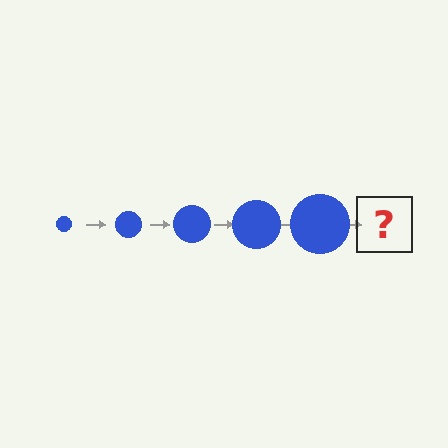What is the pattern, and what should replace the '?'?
The pattern is that the circle gets progressively larger each step. The '?' should be a blue circle, larger than the previous one.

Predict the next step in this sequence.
The next step is a blue circle, larger than the previous one.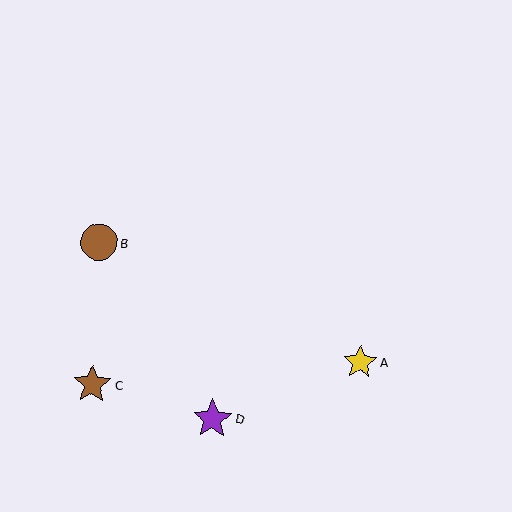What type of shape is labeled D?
Shape D is a purple star.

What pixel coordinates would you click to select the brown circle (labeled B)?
Click at (99, 243) to select the brown circle B.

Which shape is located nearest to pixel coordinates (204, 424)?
The purple star (labeled D) at (212, 419) is nearest to that location.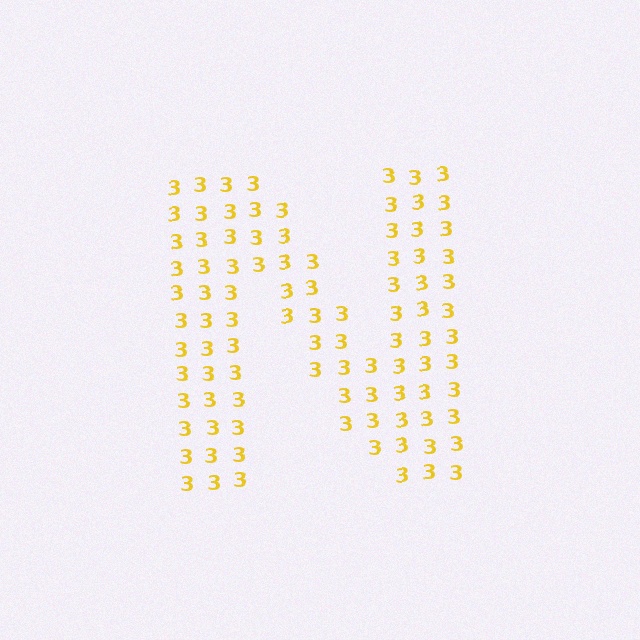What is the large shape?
The large shape is the letter N.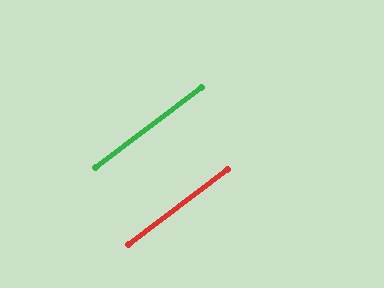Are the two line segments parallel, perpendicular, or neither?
Parallel — their directions differ by only 0.4°.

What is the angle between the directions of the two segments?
Approximately 0 degrees.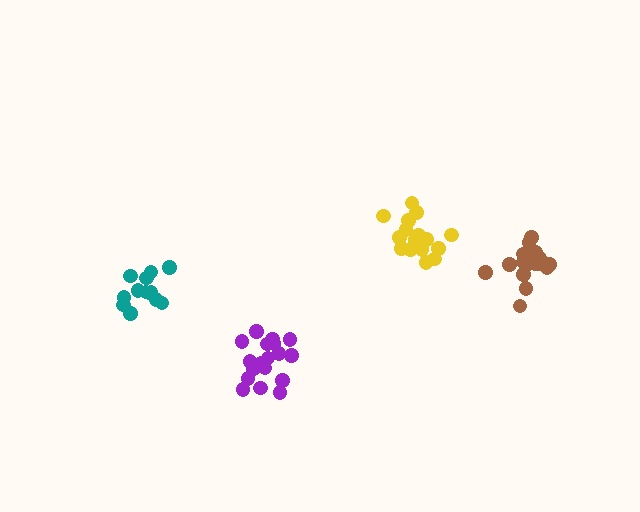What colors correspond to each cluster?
The clusters are colored: teal, yellow, brown, purple.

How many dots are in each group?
Group 1: 13 dots, Group 2: 17 dots, Group 3: 17 dots, Group 4: 18 dots (65 total).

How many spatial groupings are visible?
There are 4 spatial groupings.